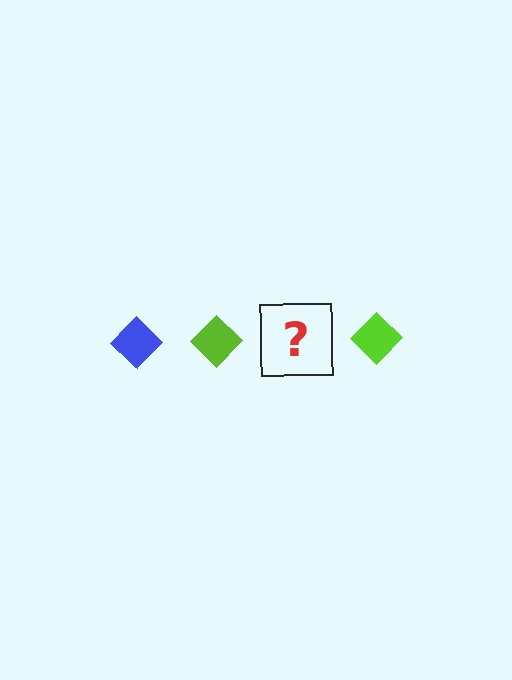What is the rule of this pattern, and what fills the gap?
The rule is that the pattern cycles through blue, lime diamonds. The gap should be filled with a blue diamond.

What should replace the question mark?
The question mark should be replaced with a blue diamond.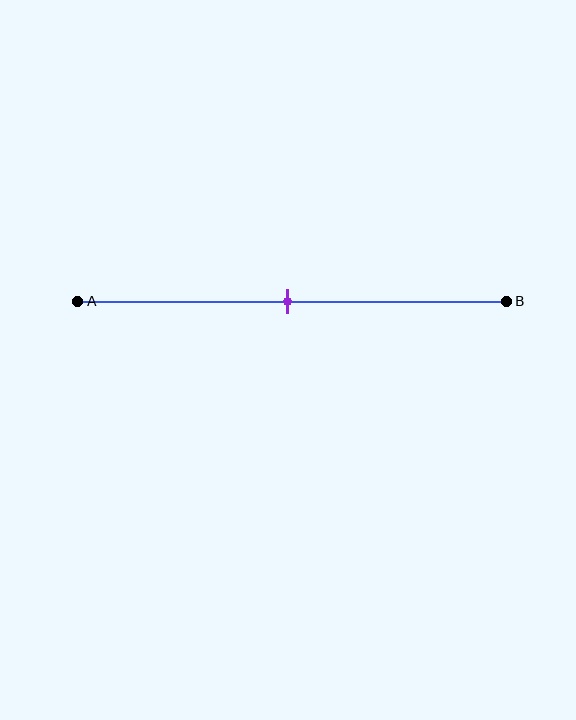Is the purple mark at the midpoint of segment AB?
Yes, the mark is approximately at the midpoint.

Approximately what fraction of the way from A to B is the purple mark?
The purple mark is approximately 50% of the way from A to B.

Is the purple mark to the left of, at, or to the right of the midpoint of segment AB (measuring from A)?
The purple mark is approximately at the midpoint of segment AB.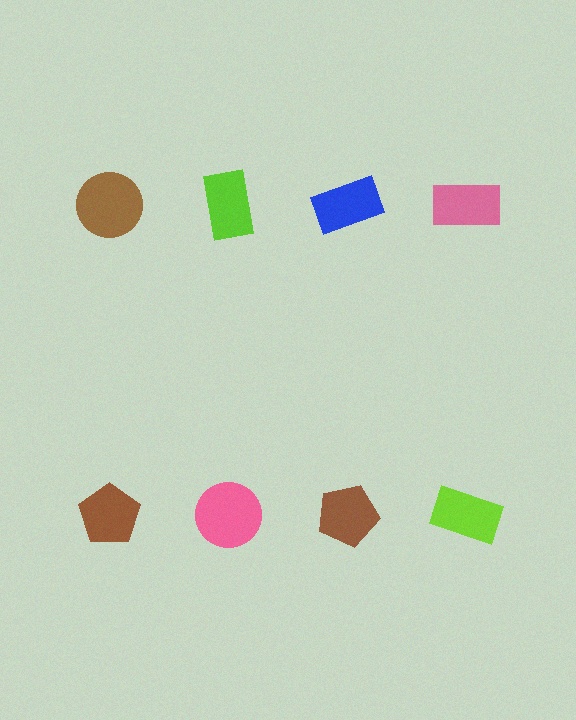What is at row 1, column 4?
A pink rectangle.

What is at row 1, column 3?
A blue rectangle.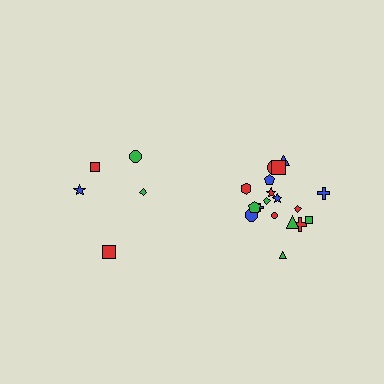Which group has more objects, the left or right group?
The right group.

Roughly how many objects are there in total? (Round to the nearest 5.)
Roughly 25 objects in total.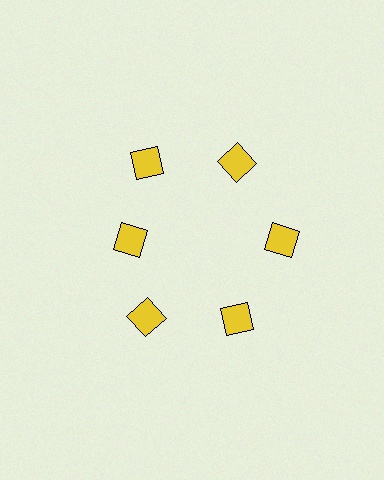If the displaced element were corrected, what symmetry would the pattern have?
It would have 6-fold rotational symmetry — the pattern would map onto itself every 60 degrees.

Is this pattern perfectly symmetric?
No. The 6 yellow squares are arranged in a ring, but one element near the 9 o'clock position is pulled inward toward the center, breaking the 6-fold rotational symmetry.